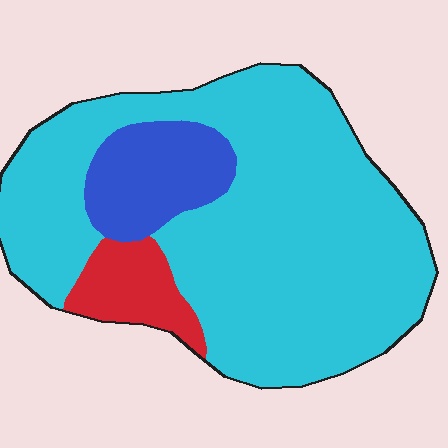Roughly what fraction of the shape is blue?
Blue takes up about one eighth (1/8) of the shape.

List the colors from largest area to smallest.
From largest to smallest: cyan, blue, red.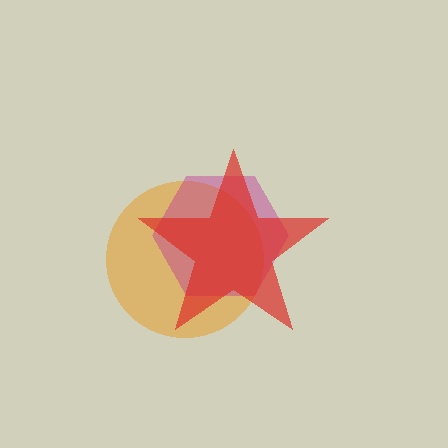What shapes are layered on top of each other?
The layered shapes are: an orange circle, a magenta hexagon, a red star.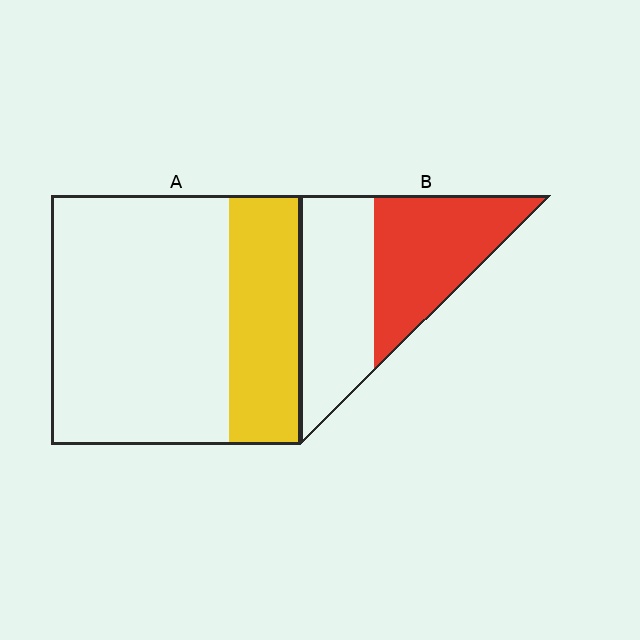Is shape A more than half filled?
No.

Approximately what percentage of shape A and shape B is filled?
A is approximately 30% and B is approximately 50%.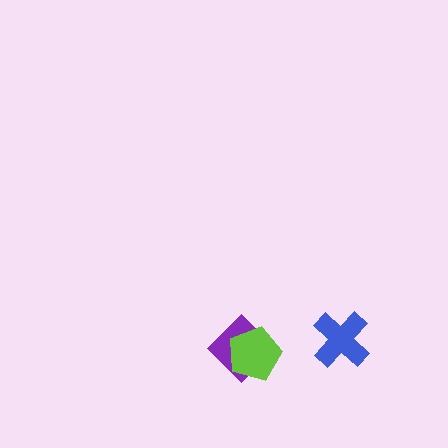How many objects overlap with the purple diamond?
1 object overlaps with the purple diamond.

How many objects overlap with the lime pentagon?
1 object overlaps with the lime pentagon.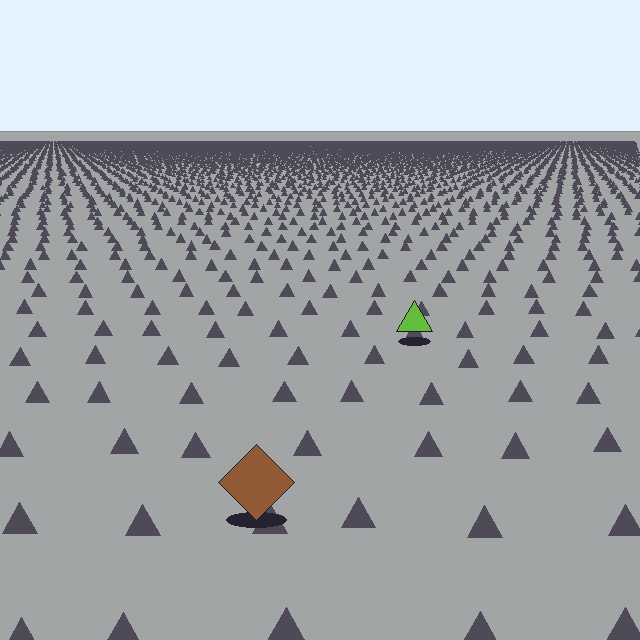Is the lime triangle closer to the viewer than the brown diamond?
No. The brown diamond is closer — you can tell from the texture gradient: the ground texture is coarser near it.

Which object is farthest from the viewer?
The lime triangle is farthest from the viewer. It appears smaller and the ground texture around it is denser.